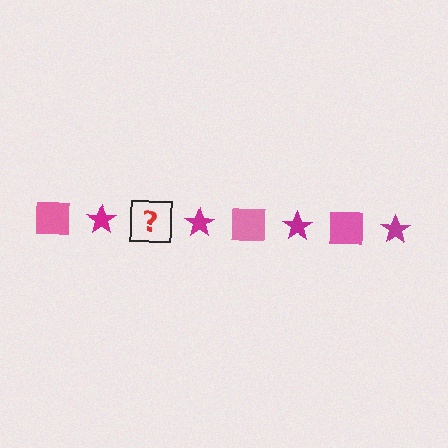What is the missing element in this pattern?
The missing element is a pink square.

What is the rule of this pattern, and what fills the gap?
The rule is that the pattern alternates between pink square and magenta star. The gap should be filled with a pink square.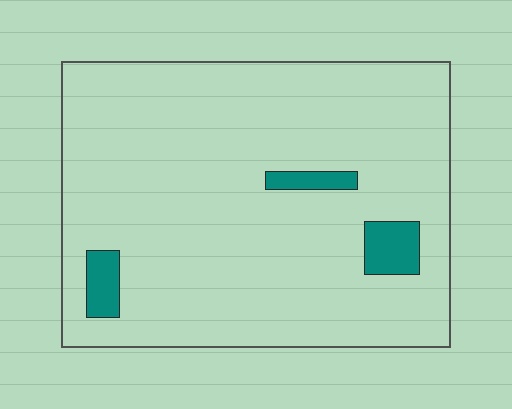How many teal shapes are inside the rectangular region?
3.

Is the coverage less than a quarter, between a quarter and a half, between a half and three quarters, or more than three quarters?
Less than a quarter.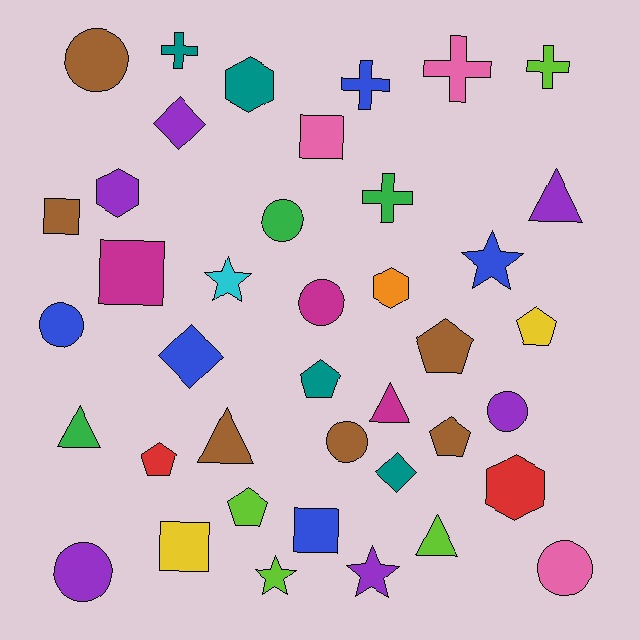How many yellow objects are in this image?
There are 2 yellow objects.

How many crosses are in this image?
There are 5 crosses.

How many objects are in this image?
There are 40 objects.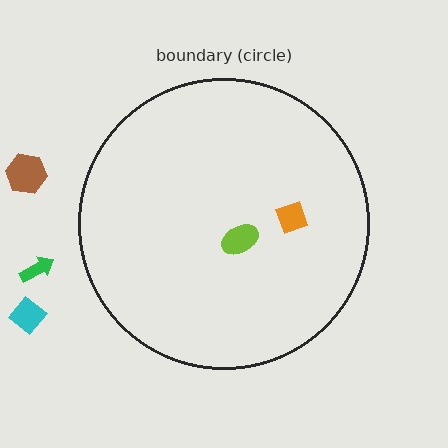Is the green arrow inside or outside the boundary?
Outside.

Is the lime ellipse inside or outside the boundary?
Inside.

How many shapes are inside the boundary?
2 inside, 3 outside.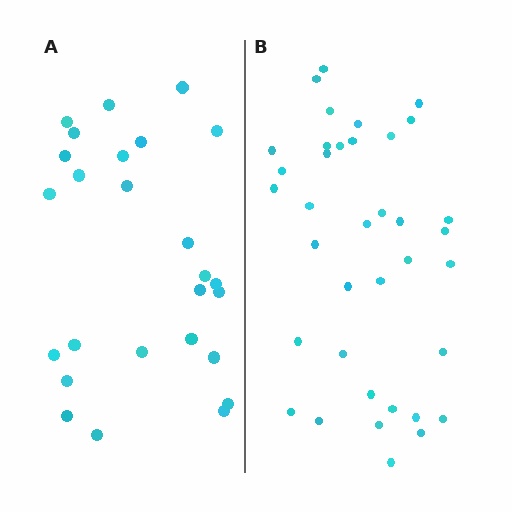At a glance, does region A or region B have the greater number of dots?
Region B (the right region) has more dots.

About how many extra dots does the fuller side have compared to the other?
Region B has roughly 12 or so more dots than region A.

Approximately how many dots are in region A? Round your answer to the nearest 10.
About 30 dots. (The exact count is 26, which rounds to 30.)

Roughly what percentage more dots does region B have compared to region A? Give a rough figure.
About 40% more.